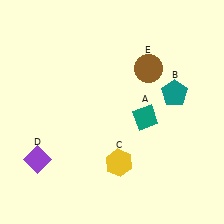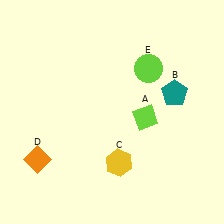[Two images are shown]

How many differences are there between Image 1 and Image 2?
There are 3 differences between the two images.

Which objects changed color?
A changed from teal to lime. D changed from purple to orange. E changed from brown to lime.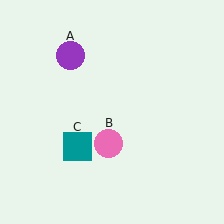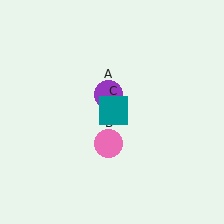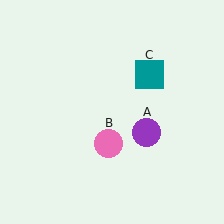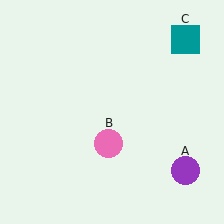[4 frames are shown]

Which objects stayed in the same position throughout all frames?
Pink circle (object B) remained stationary.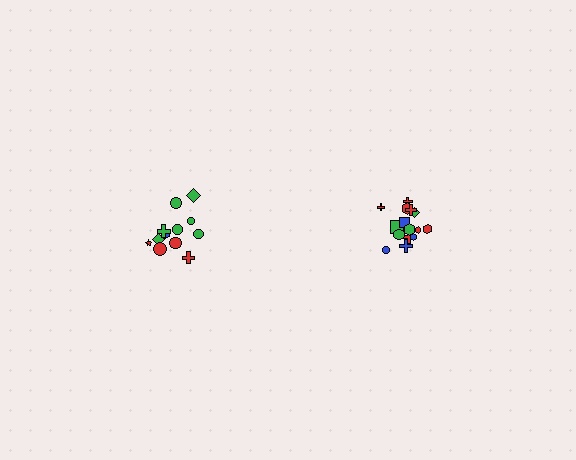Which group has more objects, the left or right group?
The right group.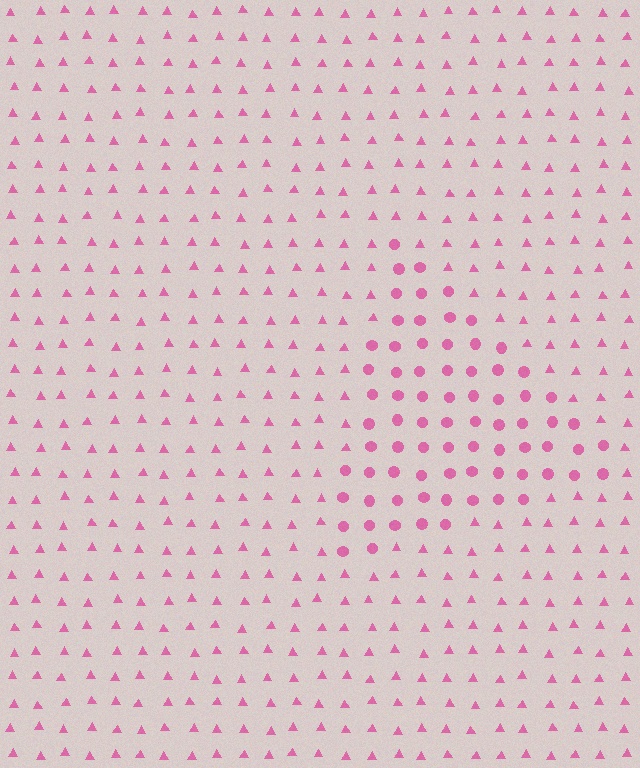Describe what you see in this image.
The image is filled with small pink elements arranged in a uniform grid. A triangle-shaped region contains circles, while the surrounding area contains triangles. The boundary is defined purely by the change in element shape.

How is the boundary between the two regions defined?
The boundary is defined by a change in element shape: circles inside vs. triangles outside. All elements share the same color and spacing.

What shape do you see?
I see a triangle.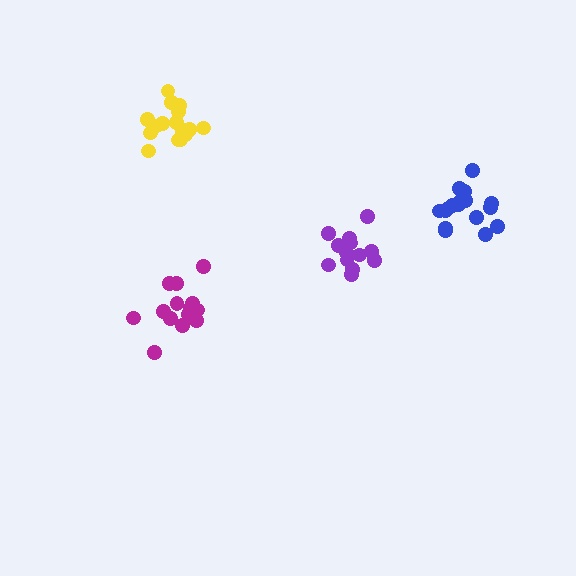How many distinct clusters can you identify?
There are 4 distinct clusters.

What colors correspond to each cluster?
The clusters are colored: purple, magenta, blue, yellow.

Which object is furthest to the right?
The blue cluster is rightmost.